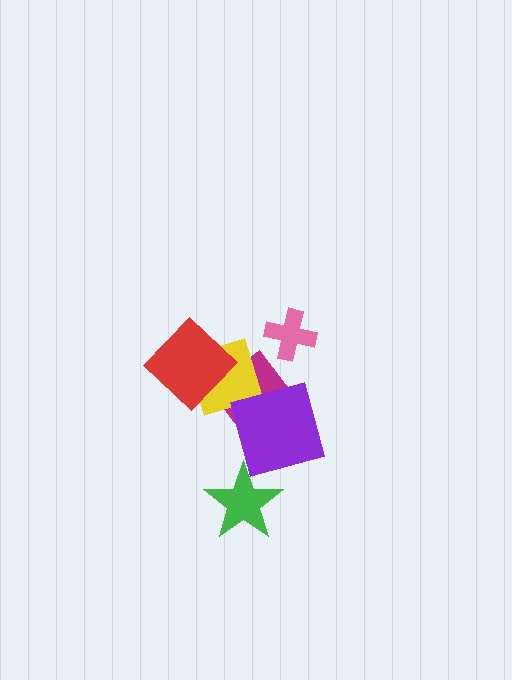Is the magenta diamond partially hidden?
Yes, it is partially covered by another shape.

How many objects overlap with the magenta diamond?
3 objects overlap with the magenta diamond.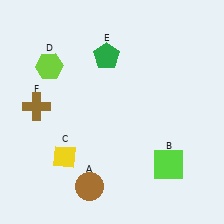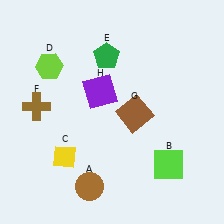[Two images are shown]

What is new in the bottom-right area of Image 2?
A brown square (G) was added in the bottom-right area of Image 2.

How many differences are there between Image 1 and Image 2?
There are 2 differences between the two images.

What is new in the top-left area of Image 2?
A purple square (H) was added in the top-left area of Image 2.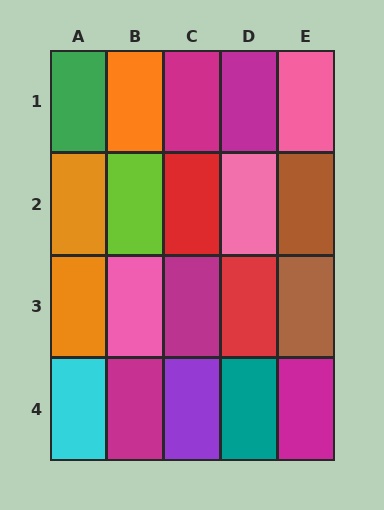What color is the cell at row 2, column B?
Lime.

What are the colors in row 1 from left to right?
Green, orange, magenta, magenta, pink.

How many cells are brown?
2 cells are brown.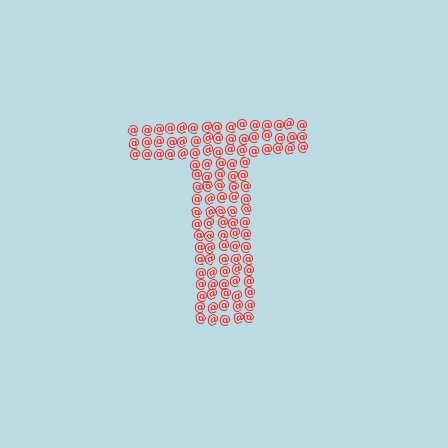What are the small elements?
The small elements are at signs.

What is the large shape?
The large shape is the letter T.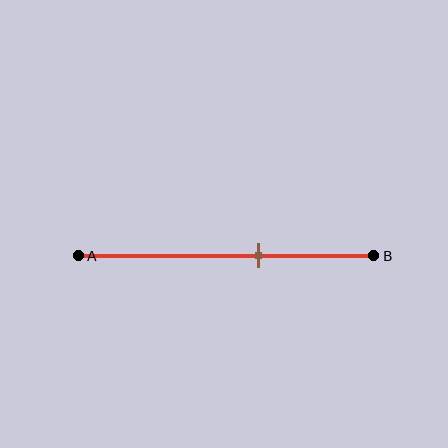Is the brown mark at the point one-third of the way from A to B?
No, the mark is at about 60% from A, not at the 33% one-third point.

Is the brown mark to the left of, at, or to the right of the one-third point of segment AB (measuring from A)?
The brown mark is to the right of the one-third point of segment AB.